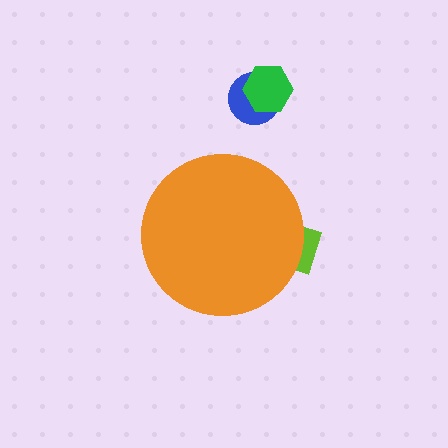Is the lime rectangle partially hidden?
Yes, the lime rectangle is partially hidden behind the orange circle.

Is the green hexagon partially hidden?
No, the green hexagon is fully visible.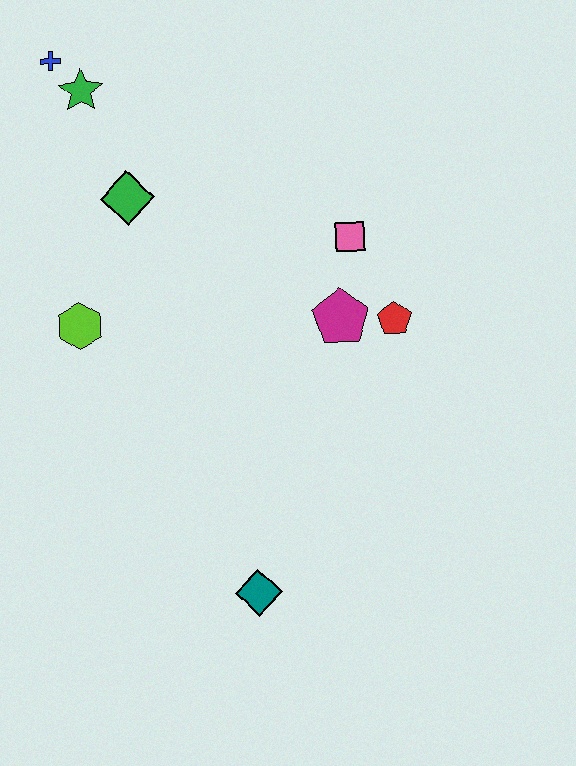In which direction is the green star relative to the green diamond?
The green star is above the green diamond.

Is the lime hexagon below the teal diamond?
No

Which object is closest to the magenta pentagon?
The red pentagon is closest to the magenta pentagon.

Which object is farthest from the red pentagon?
The blue cross is farthest from the red pentagon.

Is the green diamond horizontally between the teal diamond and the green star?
Yes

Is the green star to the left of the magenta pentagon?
Yes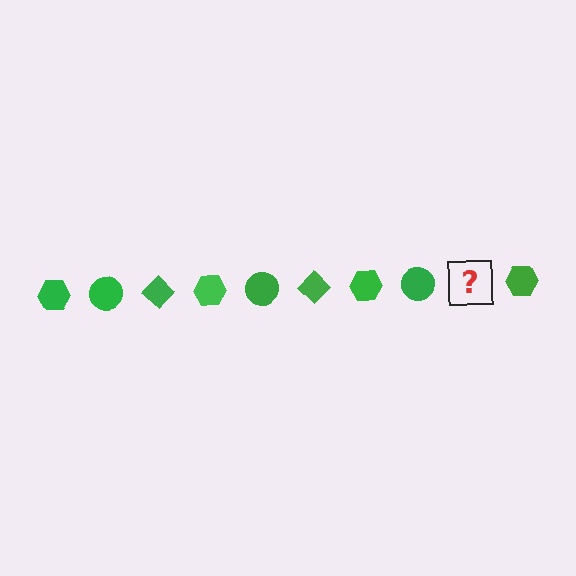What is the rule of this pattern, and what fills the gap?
The rule is that the pattern cycles through hexagon, circle, diamond shapes in green. The gap should be filled with a green diamond.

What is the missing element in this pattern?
The missing element is a green diamond.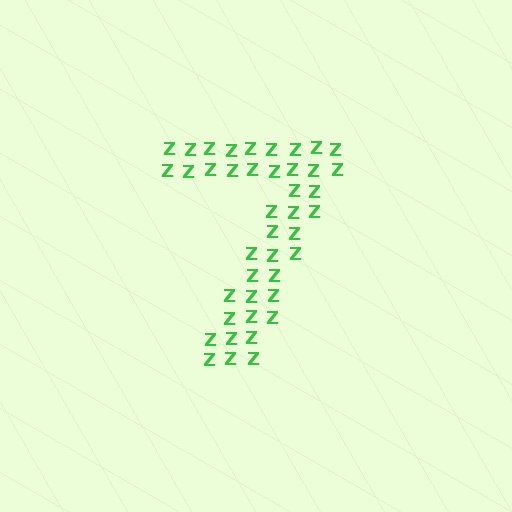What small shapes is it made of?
It is made of small letter Z's.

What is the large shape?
The large shape is the digit 7.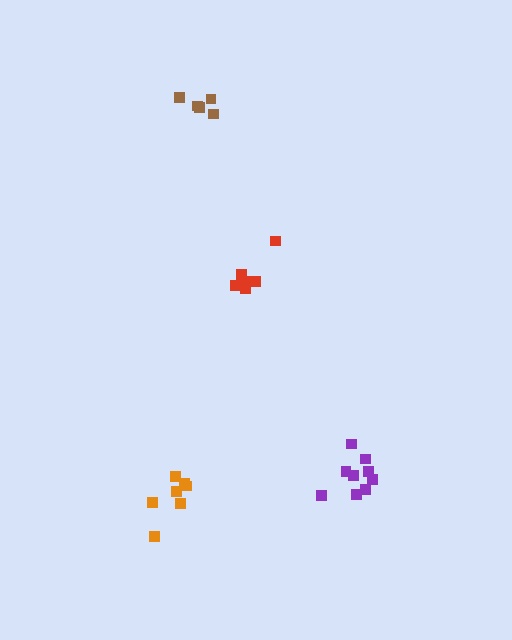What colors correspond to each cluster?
The clusters are colored: purple, brown, red, orange.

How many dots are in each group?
Group 1: 9 dots, Group 2: 5 dots, Group 3: 6 dots, Group 4: 7 dots (27 total).